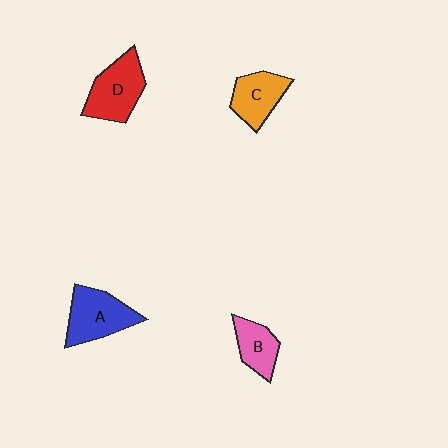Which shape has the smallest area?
Shape B (pink).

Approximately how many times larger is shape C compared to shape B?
Approximately 1.2 times.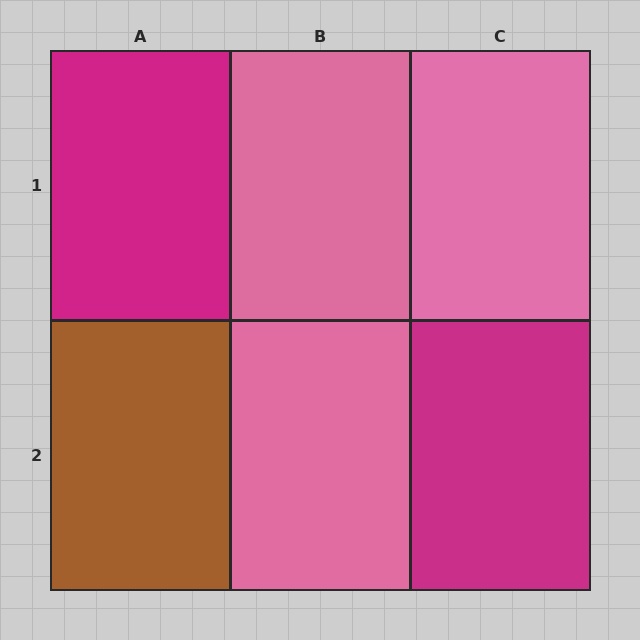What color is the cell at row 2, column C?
Magenta.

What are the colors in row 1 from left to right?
Magenta, pink, pink.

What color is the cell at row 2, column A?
Brown.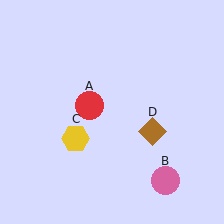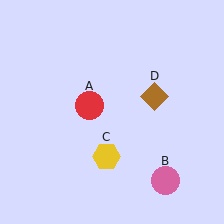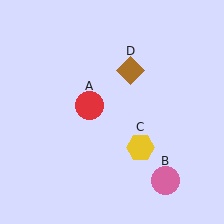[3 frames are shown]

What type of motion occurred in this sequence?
The yellow hexagon (object C), brown diamond (object D) rotated counterclockwise around the center of the scene.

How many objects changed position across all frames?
2 objects changed position: yellow hexagon (object C), brown diamond (object D).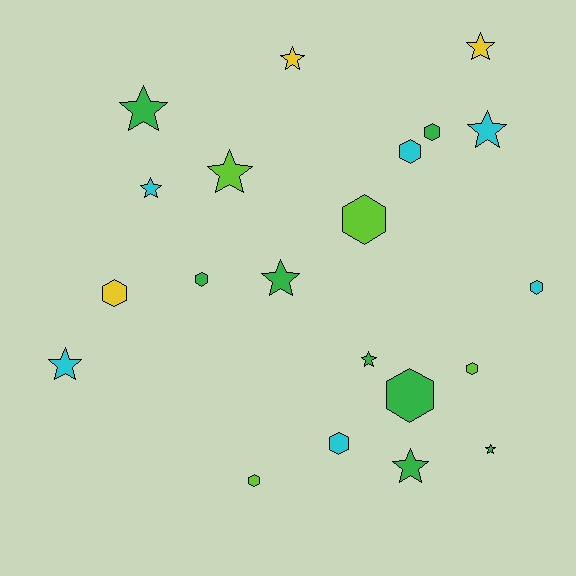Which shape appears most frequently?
Star, with 11 objects.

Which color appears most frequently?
Green, with 8 objects.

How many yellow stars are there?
There are 2 yellow stars.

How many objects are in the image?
There are 21 objects.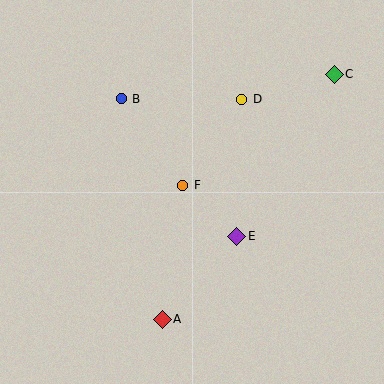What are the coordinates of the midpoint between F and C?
The midpoint between F and C is at (258, 130).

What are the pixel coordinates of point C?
Point C is at (334, 74).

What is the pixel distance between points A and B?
The distance between A and B is 224 pixels.